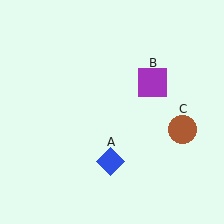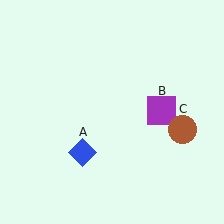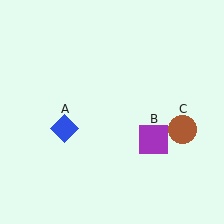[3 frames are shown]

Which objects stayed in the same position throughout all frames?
Brown circle (object C) remained stationary.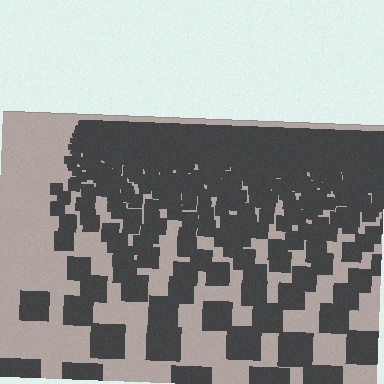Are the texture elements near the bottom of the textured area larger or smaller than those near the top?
Larger. Near the bottom, elements are closer to the viewer and appear at a bigger on-screen size.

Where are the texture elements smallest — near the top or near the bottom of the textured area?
Near the top.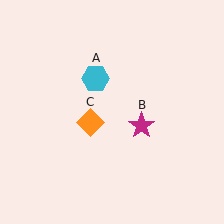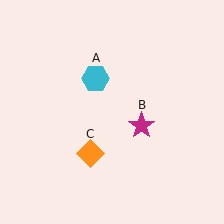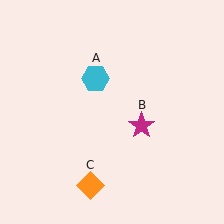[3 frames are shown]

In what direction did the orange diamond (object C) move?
The orange diamond (object C) moved down.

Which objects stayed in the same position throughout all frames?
Cyan hexagon (object A) and magenta star (object B) remained stationary.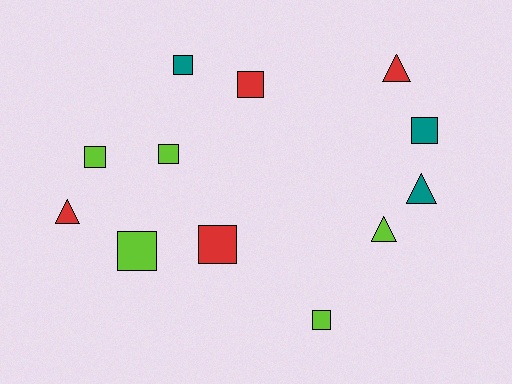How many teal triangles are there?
There is 1 teal triangle.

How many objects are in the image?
There are 12 objects.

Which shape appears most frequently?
Square, with 8 objects.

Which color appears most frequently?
Lime, with 5 objects.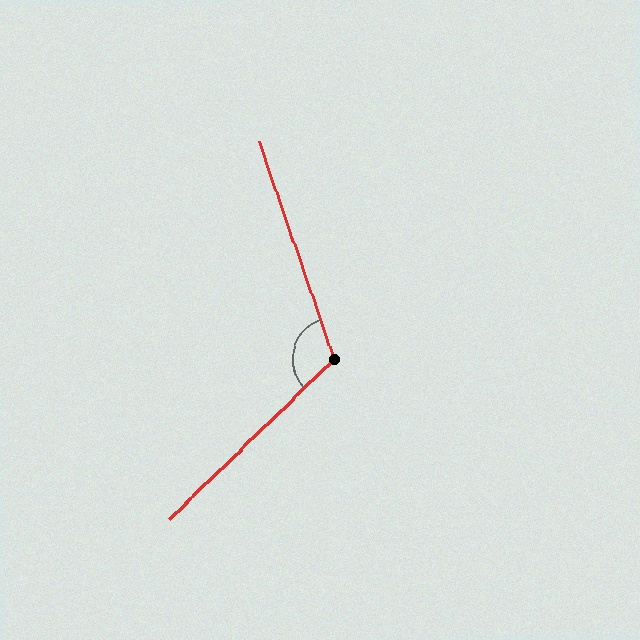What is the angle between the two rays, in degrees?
Approximately 115 degrees.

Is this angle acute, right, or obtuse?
It is obtuse.